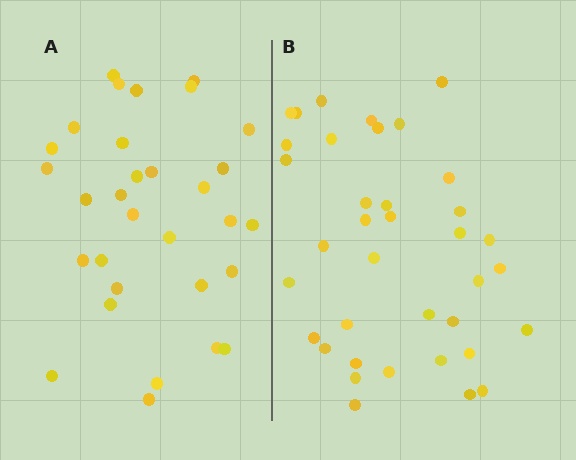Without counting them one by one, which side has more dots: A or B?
Region B (the right region) has more dots.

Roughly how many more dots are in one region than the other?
Region B has about 6 more dots than region A.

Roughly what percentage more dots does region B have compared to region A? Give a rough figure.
About 20% more.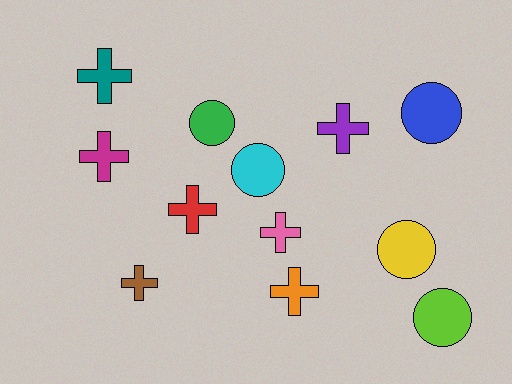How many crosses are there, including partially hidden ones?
There are 7 crosses.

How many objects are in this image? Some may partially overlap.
There are 12 objects.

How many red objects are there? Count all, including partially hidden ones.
There is 1 red object.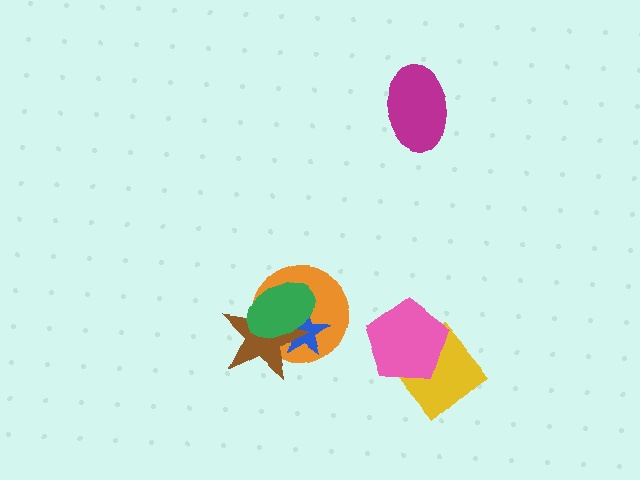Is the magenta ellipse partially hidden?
No, no other shape covers it.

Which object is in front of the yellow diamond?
The pink pentagon is in front of the yellow diamond.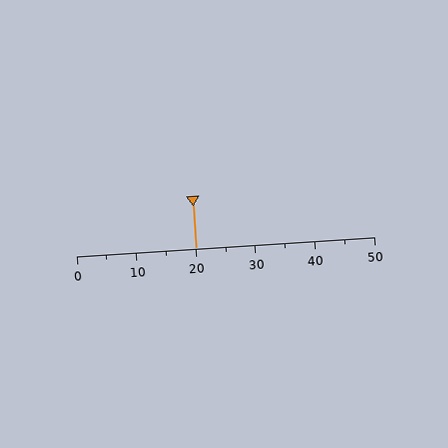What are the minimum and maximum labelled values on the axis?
The axis runs from 0 to 50.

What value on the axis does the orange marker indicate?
The marker indicates approximately 20.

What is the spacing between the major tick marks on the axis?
The major ticks are spaced 10 apart.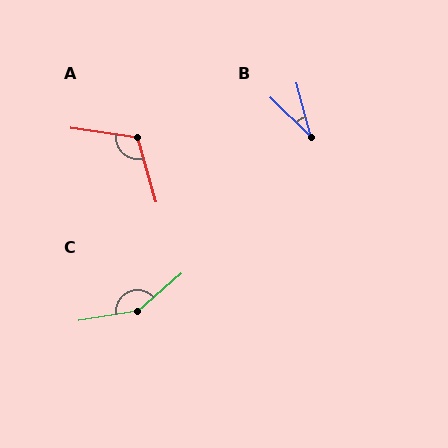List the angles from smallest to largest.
B (31°), A (114°), C (148°).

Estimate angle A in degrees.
Approximately 114 degrees.